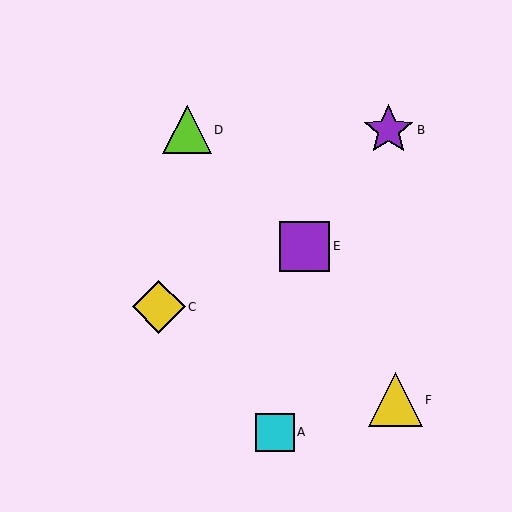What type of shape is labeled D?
Shape D is a lime triangle.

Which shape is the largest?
The yellow triangle (labeled F) is the largest.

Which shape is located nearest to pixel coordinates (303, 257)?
The purple square (labeled E) at (305, 246) is nearest to that location.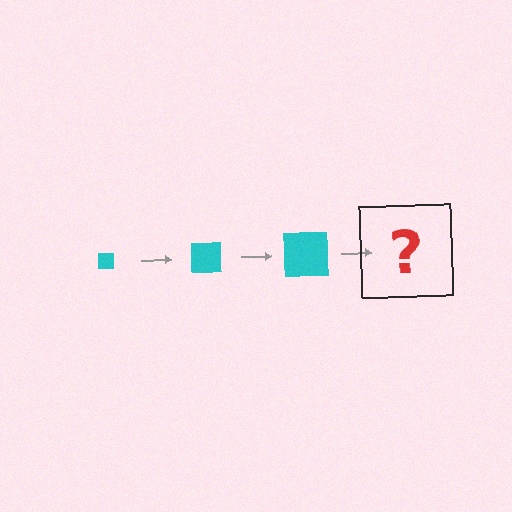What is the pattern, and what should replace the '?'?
The pattern is that the square gets progressively larger each step. The '?' should be a cyan square, larger than the previous one.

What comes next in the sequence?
The next element should be a cyan square, larger than the previous one.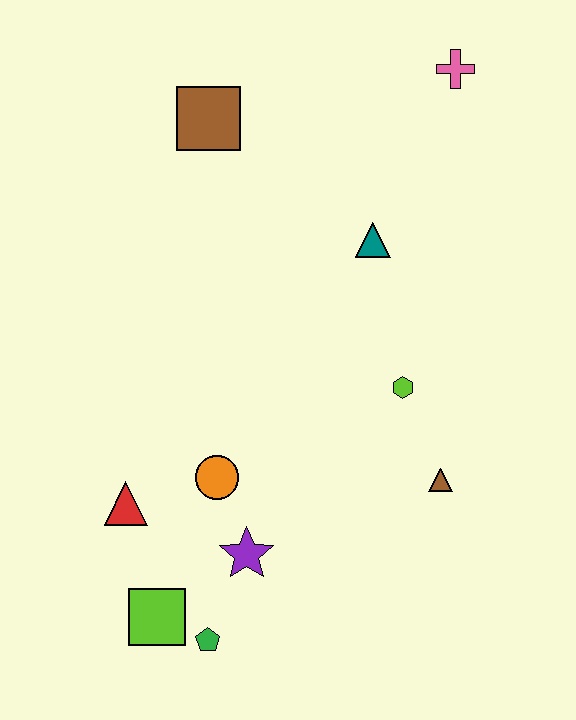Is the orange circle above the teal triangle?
No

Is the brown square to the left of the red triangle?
No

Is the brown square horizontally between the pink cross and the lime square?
Yes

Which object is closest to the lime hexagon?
The brown triangle is closest to the lime hexagon.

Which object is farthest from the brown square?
The green pentagon is farthest from the brown square.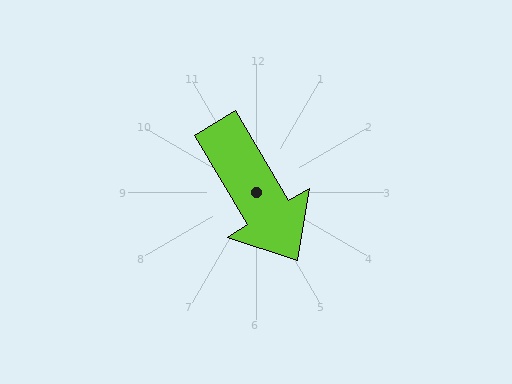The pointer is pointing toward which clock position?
Roughly 5 o'clock.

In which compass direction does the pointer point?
Southeast.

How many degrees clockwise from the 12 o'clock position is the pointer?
Approximately 149 degrees.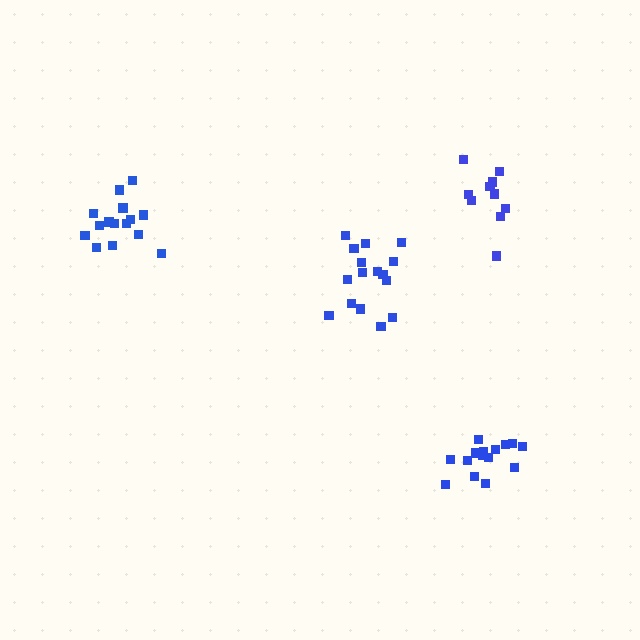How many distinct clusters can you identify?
There are 4 distinct clusters.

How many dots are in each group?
Group 1: 16 dots, Group 2: 15 dots, Group 3: 15 dots, Group 4: 10 dots (56 total).